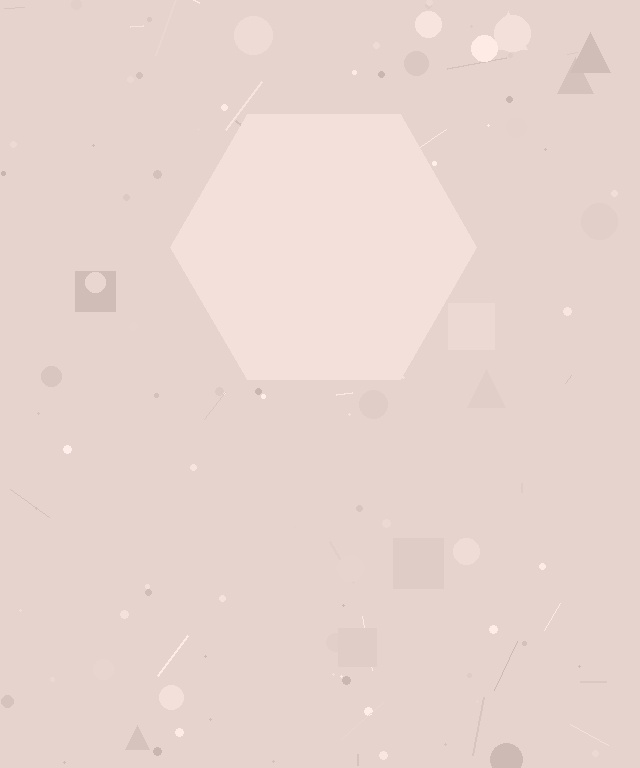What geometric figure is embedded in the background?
A hexagon is embedded in the background.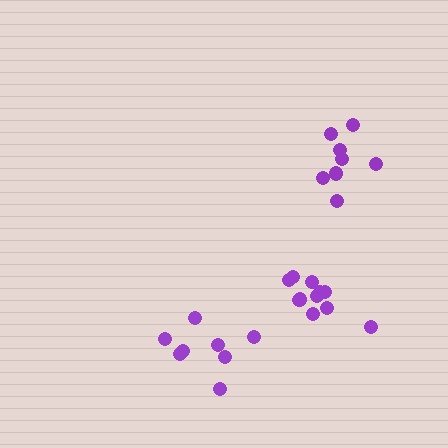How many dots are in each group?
Group 1: 8 dots, Group 2: 8 dots, Group 3: 11 dots (27 total).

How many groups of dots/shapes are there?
There are 3 groups.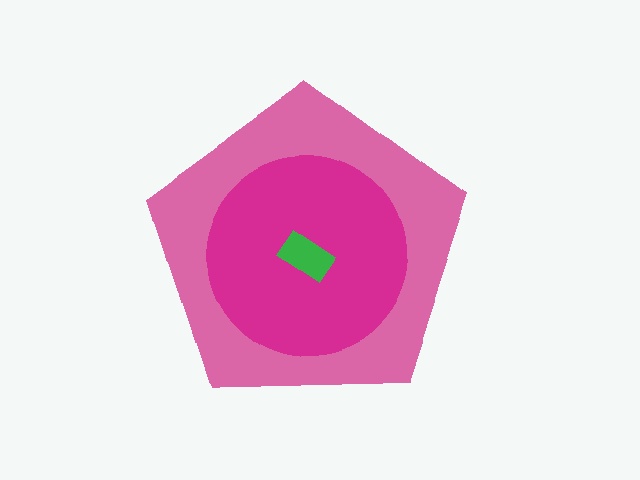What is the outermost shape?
The pink pentagon.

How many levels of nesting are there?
3.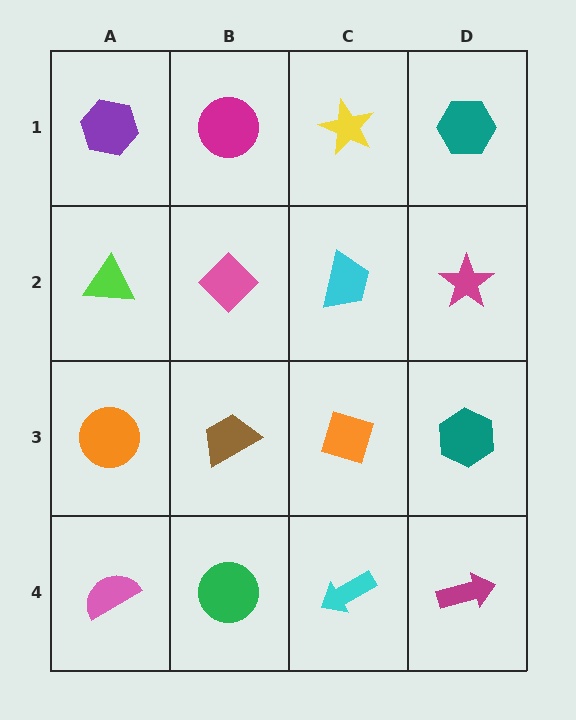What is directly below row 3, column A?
A pink semicircle.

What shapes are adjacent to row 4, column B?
A brown trapezoid (row 3, column B), a pink semicircle (row 4, column A), a cyan arrow (row 4, column C).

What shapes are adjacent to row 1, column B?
A pink diamond (row 2, column B), a purple hexagon (row 1, column A), a yellow star (row 1, column C).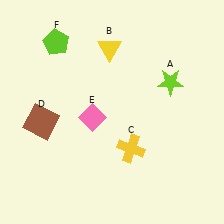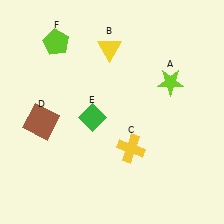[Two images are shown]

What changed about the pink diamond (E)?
In Image 1, E is pink. In Image 2, it changed to green.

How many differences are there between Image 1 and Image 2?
There is 1 difference between the two images.